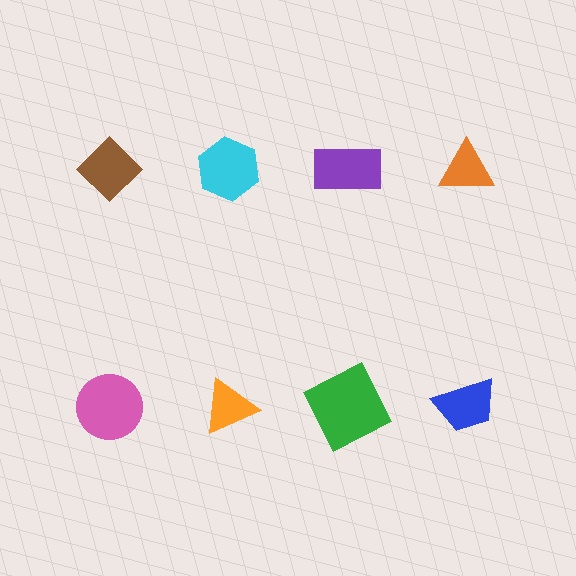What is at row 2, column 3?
A green square.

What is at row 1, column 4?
An orange triangle.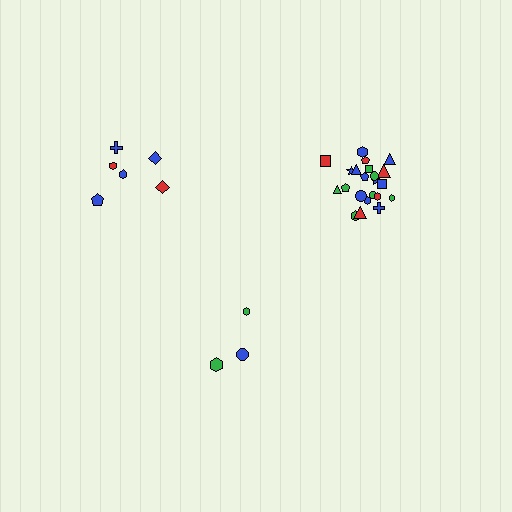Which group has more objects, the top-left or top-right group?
The top-right group.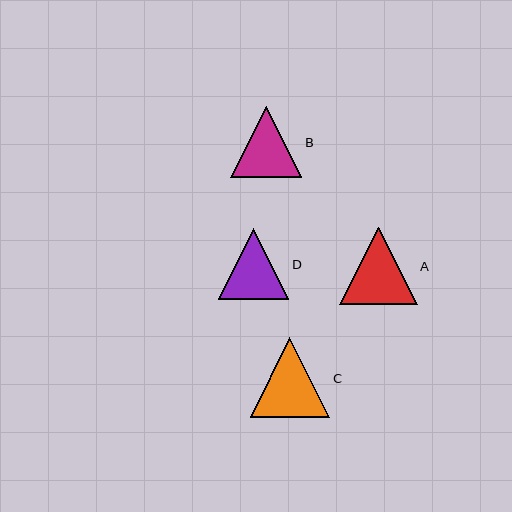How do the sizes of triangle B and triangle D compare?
Triangle B and triangle D are approximately the same size.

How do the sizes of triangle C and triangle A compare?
Triangle C and triangle A are approximately the same size.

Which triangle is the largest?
Triangle C is the largest with a size of approximately 80 pixels.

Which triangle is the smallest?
Triangle D is the smallest with a size of approximately 70 pixels.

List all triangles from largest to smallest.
From largest to smallest: C, A, B, D.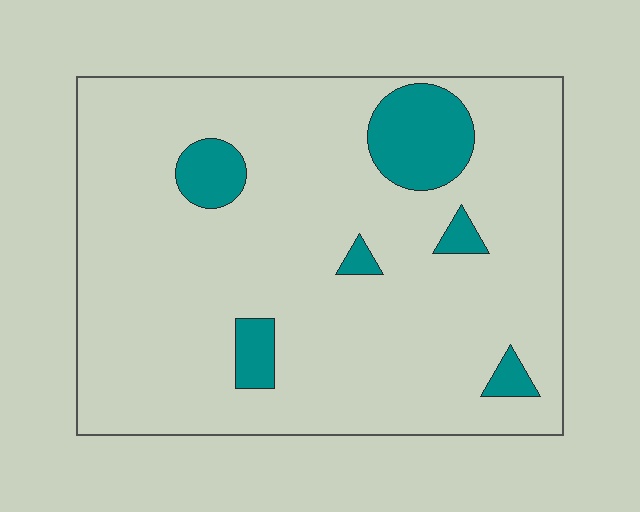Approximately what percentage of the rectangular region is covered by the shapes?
Approximately 10%.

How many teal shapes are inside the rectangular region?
6.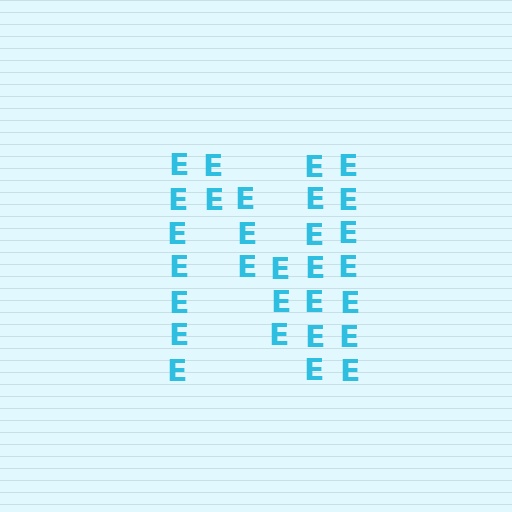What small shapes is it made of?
It is made of small letter E's.